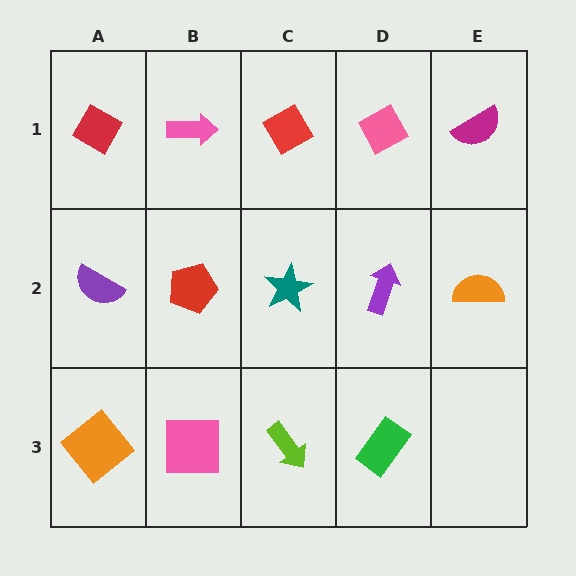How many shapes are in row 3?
4 shapes.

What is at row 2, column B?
A red pentagon.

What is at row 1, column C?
A red diamond.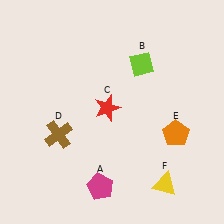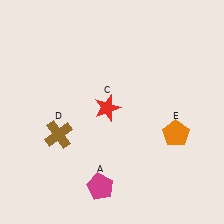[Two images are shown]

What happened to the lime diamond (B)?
The lime diamond (B) was removed in Image 2. It was in the top-right area of Image 1.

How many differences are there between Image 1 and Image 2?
There are 2 differences between the two images.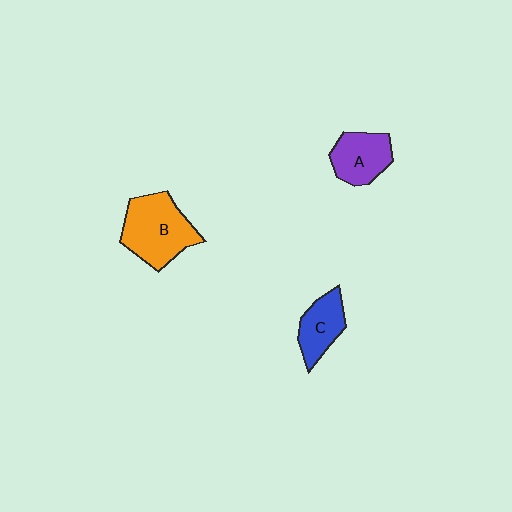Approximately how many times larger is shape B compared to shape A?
Approximately 1.5 times.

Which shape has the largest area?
Shape B (orange).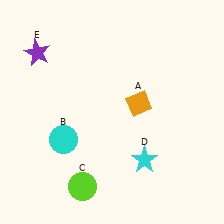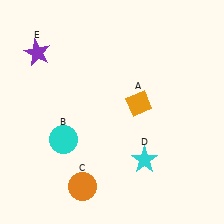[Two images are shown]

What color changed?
The circle (C) changed from lime in Image 1 to orange in Image 2.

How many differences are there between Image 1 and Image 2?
There is 1 difference between the two images.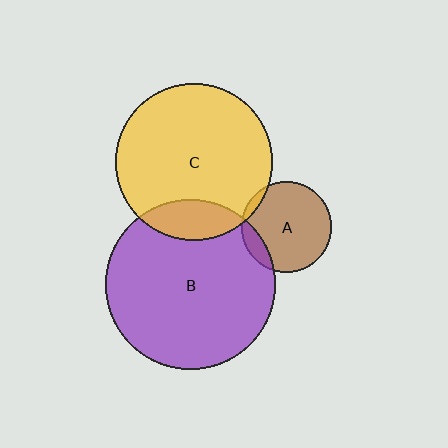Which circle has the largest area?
Circle B (purple).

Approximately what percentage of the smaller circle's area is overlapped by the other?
Approximately 10%.